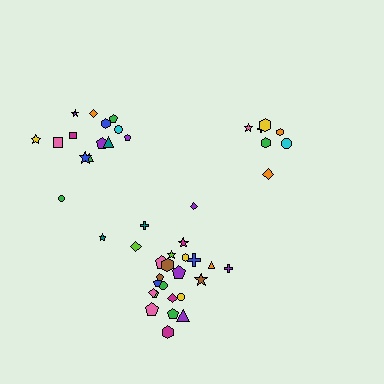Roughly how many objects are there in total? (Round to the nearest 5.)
Roughly 45 objects in total.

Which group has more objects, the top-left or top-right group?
The top-left group.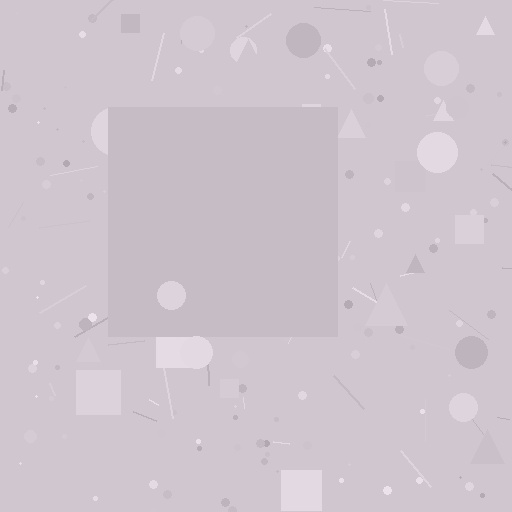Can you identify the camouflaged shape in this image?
The camouflaged shape is a square.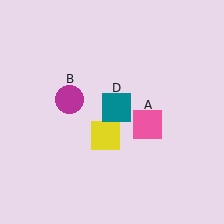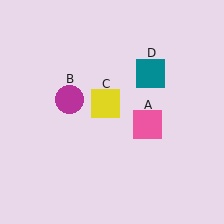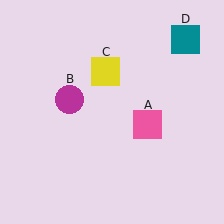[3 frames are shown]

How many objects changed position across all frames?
2 objects changed position: yellow square (object C), teal square (object D).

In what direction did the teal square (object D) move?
The teal square (object D) moved up and to the right.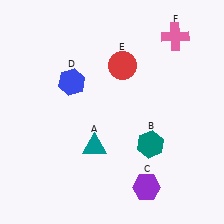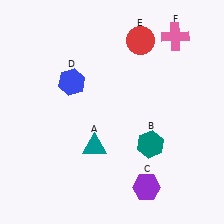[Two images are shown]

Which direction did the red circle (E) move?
The red circle (E) moved up.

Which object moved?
The red circle (E) moved up.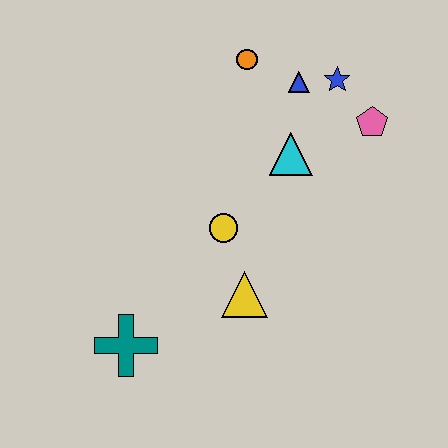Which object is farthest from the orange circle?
The teal cross is farthest from the orange circle.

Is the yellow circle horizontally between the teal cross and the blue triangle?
Yes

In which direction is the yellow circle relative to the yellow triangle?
The yellow circle is above the yellow triangle.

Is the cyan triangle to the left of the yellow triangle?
No